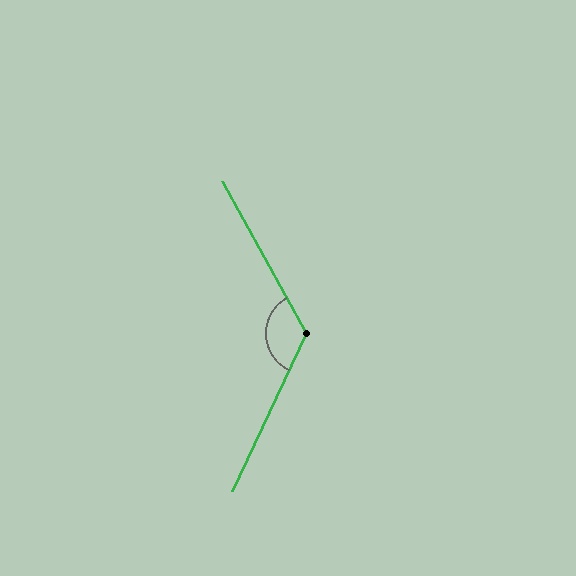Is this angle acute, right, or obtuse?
It is obtuse.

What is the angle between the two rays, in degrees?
Approximately 126 degrees.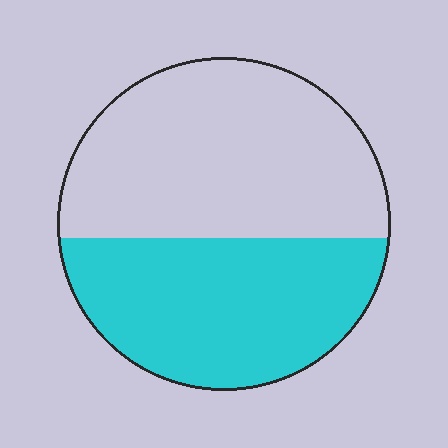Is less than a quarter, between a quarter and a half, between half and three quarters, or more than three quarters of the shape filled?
Between a quarter and a half.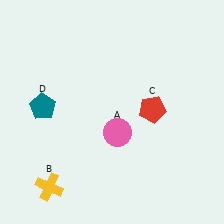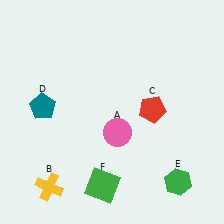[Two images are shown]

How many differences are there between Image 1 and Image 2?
There are 2 differences between the two images.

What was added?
A green hexagon (E), a green square (F) were added in Image 2.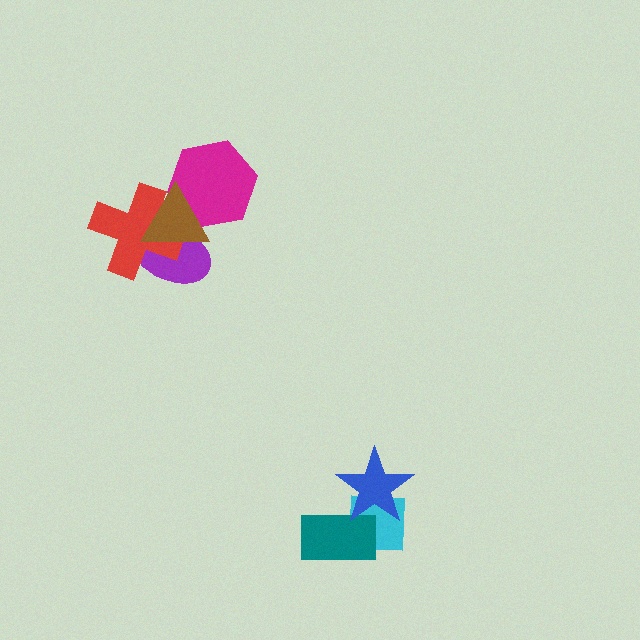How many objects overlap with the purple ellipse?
2 objects overlap with the purple ellipse.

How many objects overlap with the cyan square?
2 objects overlap with the cyan square.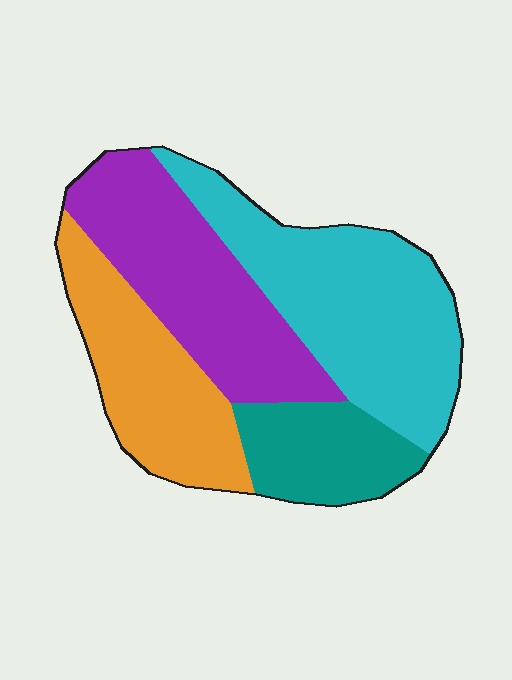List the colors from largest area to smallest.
From largest to smallest: cyan, purple, orange, teal.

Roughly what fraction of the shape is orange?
Orange covers roughly 25% of the shape.